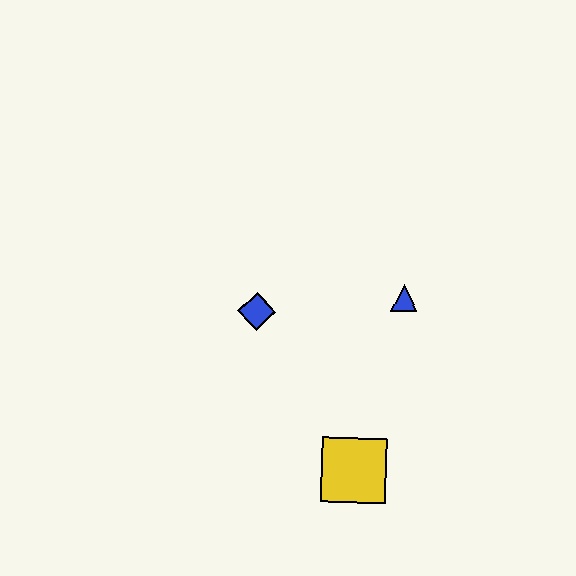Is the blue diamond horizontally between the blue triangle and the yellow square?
No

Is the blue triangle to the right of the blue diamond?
Yes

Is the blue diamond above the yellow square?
Yes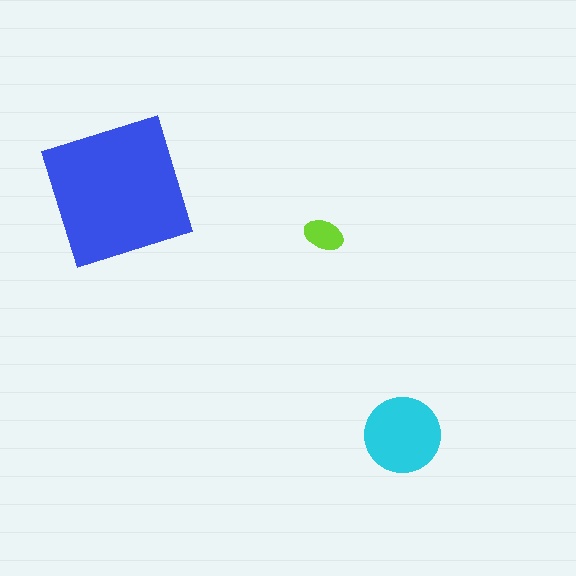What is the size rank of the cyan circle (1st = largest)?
2nd.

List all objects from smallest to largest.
The lime ellipse, the cyan circle, the blue square.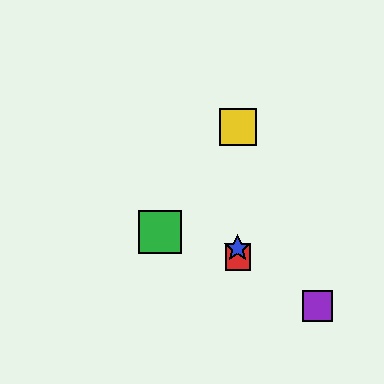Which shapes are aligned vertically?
The red square, the blue star, the yellow square are aligned vertically.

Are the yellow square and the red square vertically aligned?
Yes, both are at x≈238.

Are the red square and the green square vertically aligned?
No, the red square is at x≈238 and the green square is at x≈160.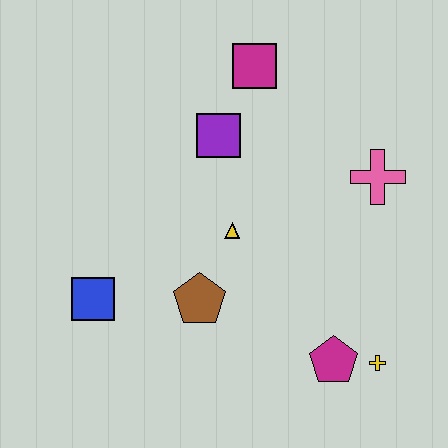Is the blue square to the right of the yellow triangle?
No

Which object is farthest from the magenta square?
The yellow cross is farthest from the magenta square.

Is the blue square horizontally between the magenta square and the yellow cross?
No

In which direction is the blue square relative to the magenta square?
The blue square is below the magenta square.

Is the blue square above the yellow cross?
Yes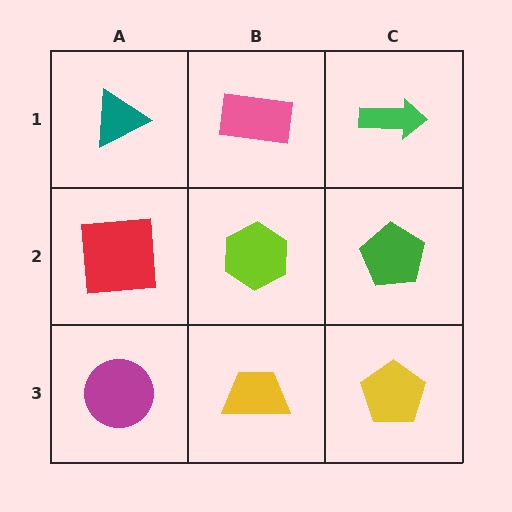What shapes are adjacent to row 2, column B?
A pink rectangle (row 1, column B), a yellow trapezoid (row 3, column B), a red square (row 2, column A), a green pentagon (row 2, column C).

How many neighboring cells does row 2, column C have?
3.